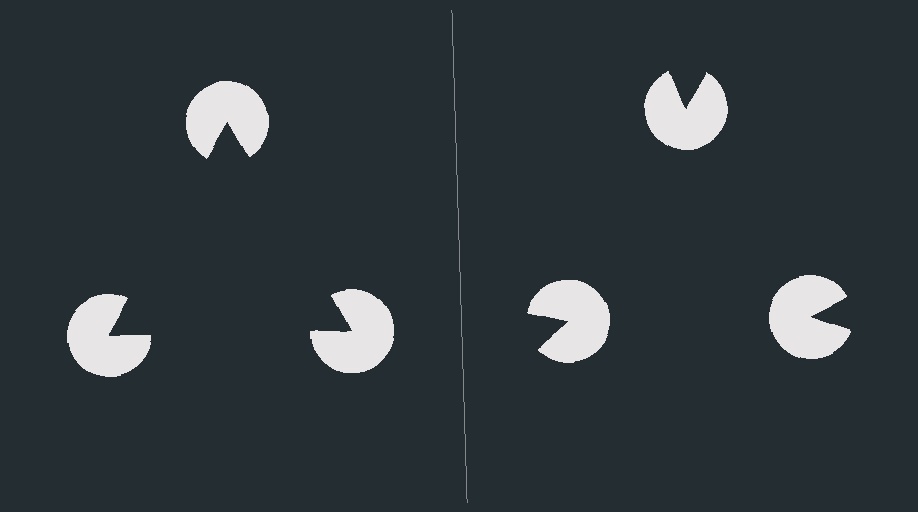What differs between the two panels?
The pac-man discs are positioned identically on both sides; only the wedge orientations differ. On the left they align to a triangle; on the right they are misaligned.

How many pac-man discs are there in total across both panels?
6 — 3 on each side.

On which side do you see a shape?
An illusory triangle appears on the left side. On the right side the wedge cuts are rotated, so no coherent shape forms.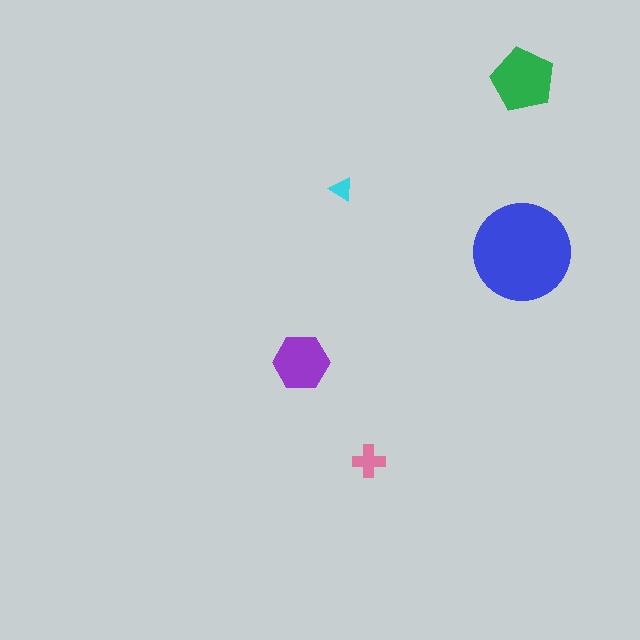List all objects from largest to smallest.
The blue circle, the green pentagon, the purple hexagon, the pink cross, the cyan triangle.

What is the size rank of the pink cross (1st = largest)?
4th.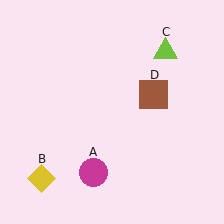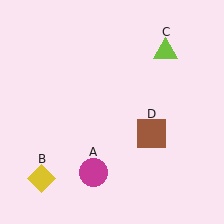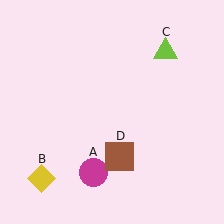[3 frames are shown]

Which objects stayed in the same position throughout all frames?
Magenta circle (object A) and yellow diamond (object B) and lime triangle (object C) remained stationary.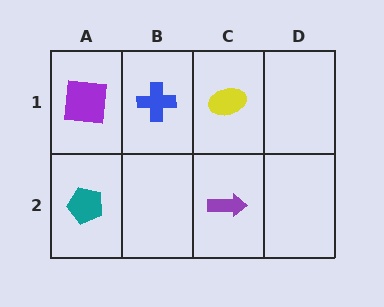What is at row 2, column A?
A teal pentagon.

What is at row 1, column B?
A blue cross.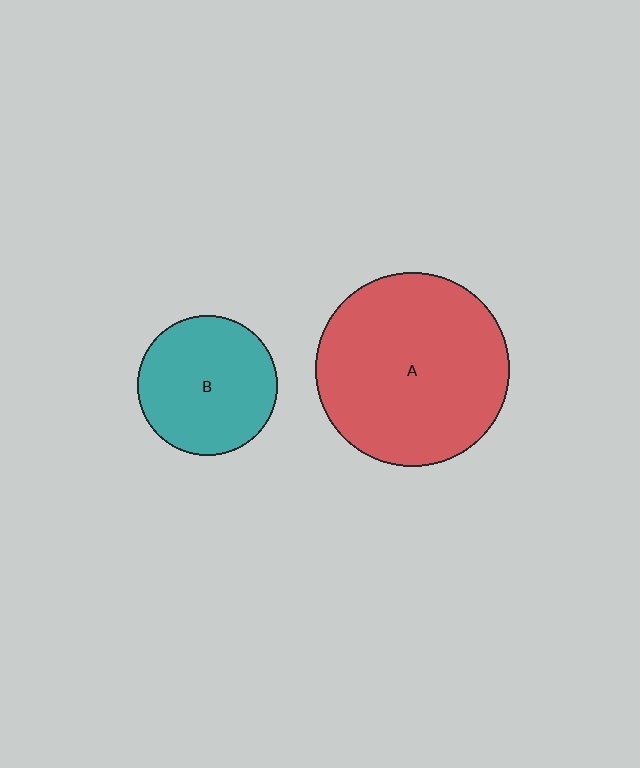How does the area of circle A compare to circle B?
Approximately 1.9 times.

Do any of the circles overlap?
No, none of the circles overlap.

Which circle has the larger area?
Circle A (red).